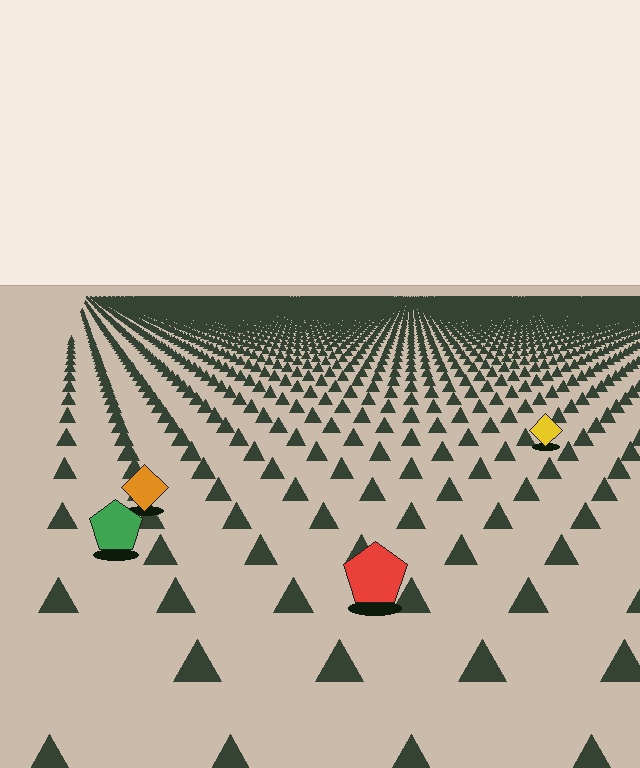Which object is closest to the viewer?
The red pentagon is closest. The texture marks near it are larger and more spread out.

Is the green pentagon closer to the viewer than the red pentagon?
No. The red pentagon is closer — you can tell from the texture gradient: the ground texture is coarser near it.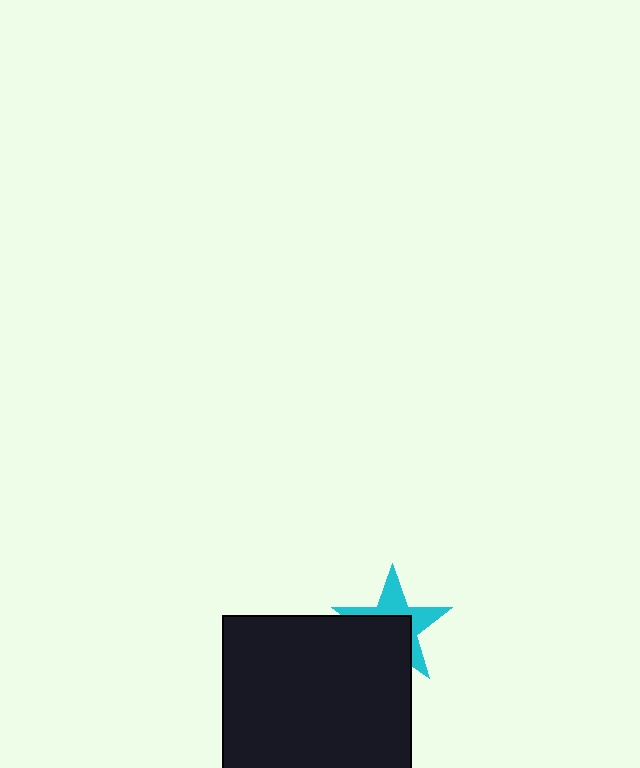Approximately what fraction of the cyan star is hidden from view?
Roughly 51% of the cyan star is hidden behind the black square.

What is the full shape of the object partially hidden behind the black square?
The partially hidden object is a cyan star.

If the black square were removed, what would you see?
You would see the complete cyan star.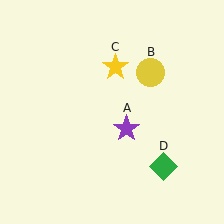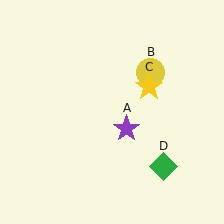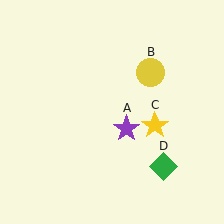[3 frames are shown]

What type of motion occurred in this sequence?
The yellow star (object C) rotated clockwise around the center of the scene.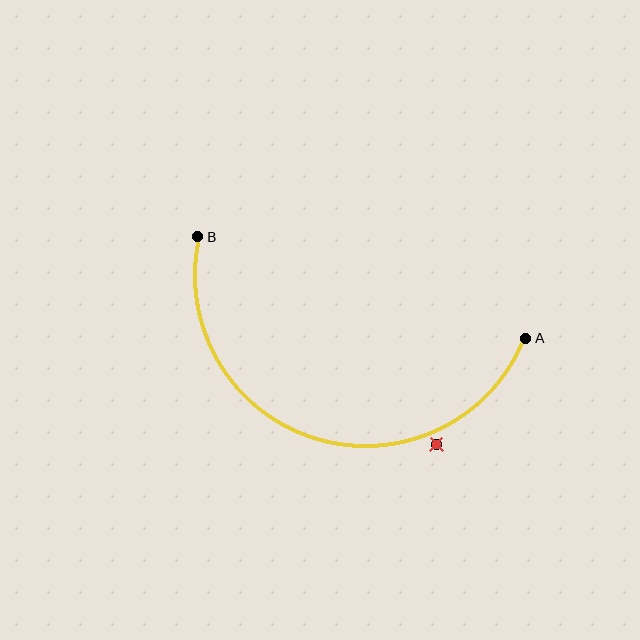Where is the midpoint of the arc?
The arc midpoint is the point on the curve farthest from the straight line joining A and B. It sits below that line.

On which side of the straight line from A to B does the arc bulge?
The arc bulges below the straight line connecting A and B.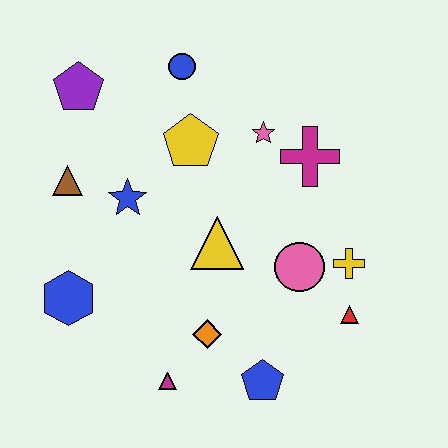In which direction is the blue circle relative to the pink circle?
The blue circle is above the pink circle.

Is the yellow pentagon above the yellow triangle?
Yes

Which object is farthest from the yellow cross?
The purple pentagon is farthest from the yellow cross.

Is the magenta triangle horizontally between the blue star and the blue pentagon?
Yes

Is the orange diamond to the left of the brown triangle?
No